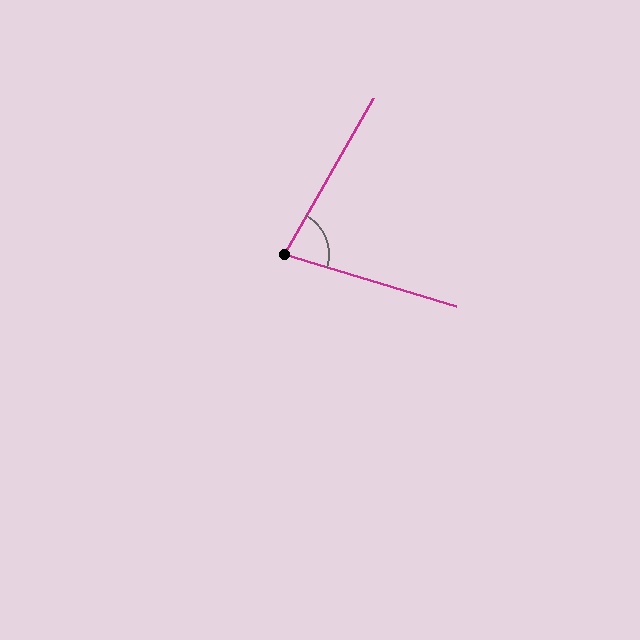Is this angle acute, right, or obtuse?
It is acute.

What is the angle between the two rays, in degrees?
Approximately 77 degrees.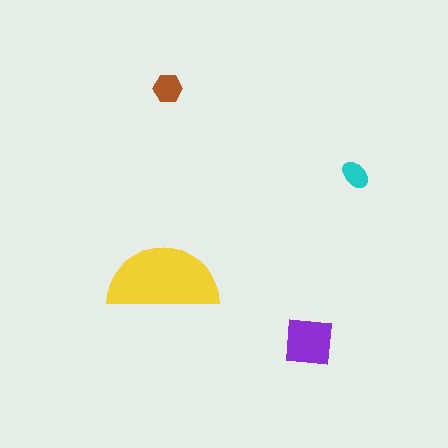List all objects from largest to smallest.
The yellow semicircle, the purple square, the brown hexagon, the cyan ellipse.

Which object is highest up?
The brown hexagon is topmost.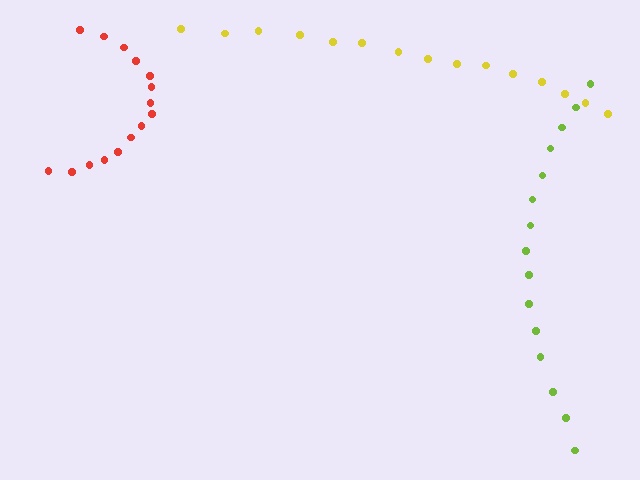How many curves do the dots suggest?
There are 3 distinct paths.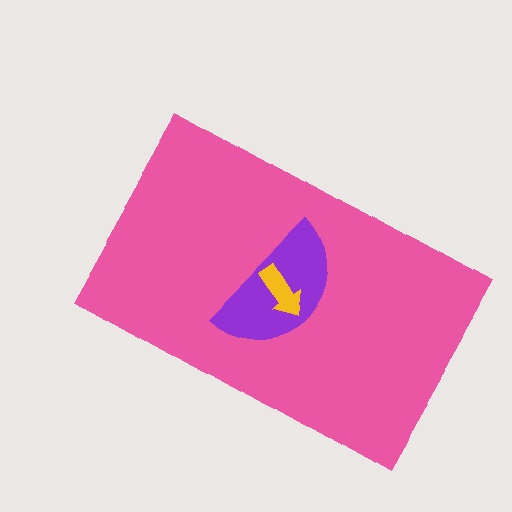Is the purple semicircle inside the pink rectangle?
Yes.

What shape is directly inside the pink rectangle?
The purple semicircle.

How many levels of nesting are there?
3.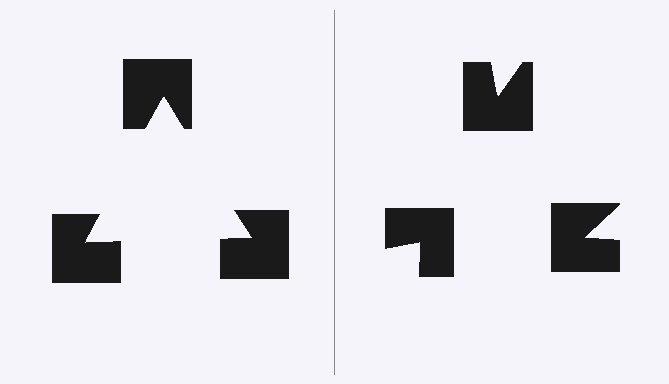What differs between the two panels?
The notched squares are positioned identically on both sides; only the wedge orientations differ. On the left they align to a triangle; on the right they are misaligned.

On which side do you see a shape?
An illusory triangle appears on the left side. On the right side the wedge cuts are rotated, so no coherent shape forms.